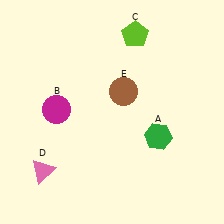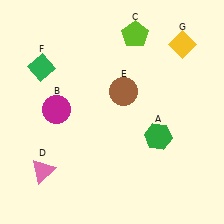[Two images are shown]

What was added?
A green diamond (F), a yellow diamond (G) were added in Image 2.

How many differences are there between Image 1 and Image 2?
There are 2 differences between the two images.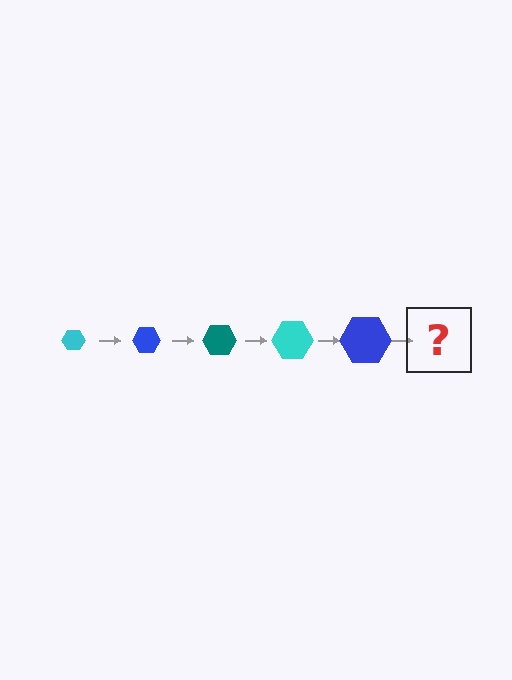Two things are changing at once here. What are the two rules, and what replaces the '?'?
The two rules are that the hexagon grows larger each step and the color cycles through cyan, blue, and teal. The '?' should be a teal hexagon, larger than the previous one.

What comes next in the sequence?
The next element should be a teal hexagon, larger than the previous one.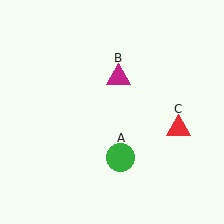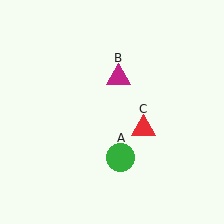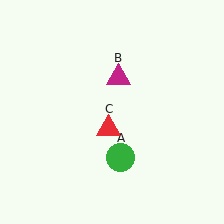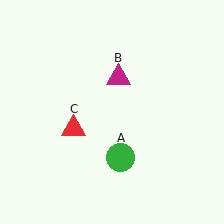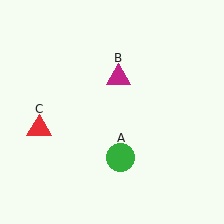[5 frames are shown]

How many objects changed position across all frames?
1 object changed position: red triangle (object C).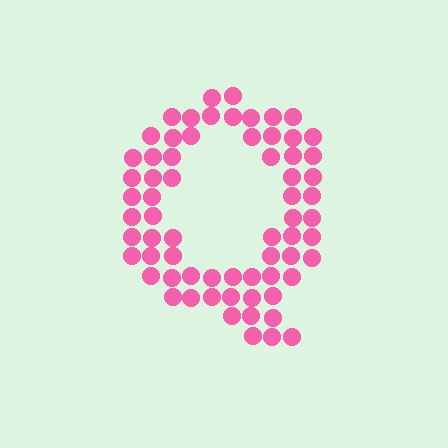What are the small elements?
The small elements are circles.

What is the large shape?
The large shape is the letter Q.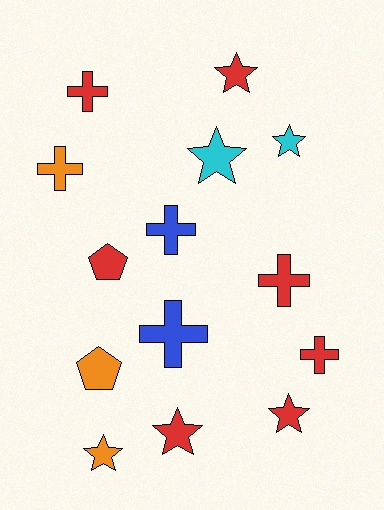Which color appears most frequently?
Red, with 7 objects.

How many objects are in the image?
There are 14 objects.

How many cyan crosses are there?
There are no cyan crosses.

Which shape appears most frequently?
Cross, with 6 objects.